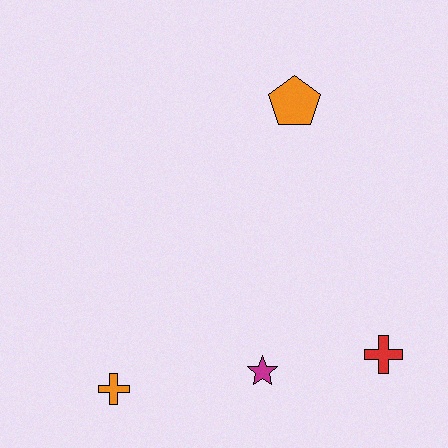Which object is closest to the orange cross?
The magenta star is closest to the orange cross.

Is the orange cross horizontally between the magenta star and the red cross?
No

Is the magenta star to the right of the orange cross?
Yes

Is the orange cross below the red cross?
Yes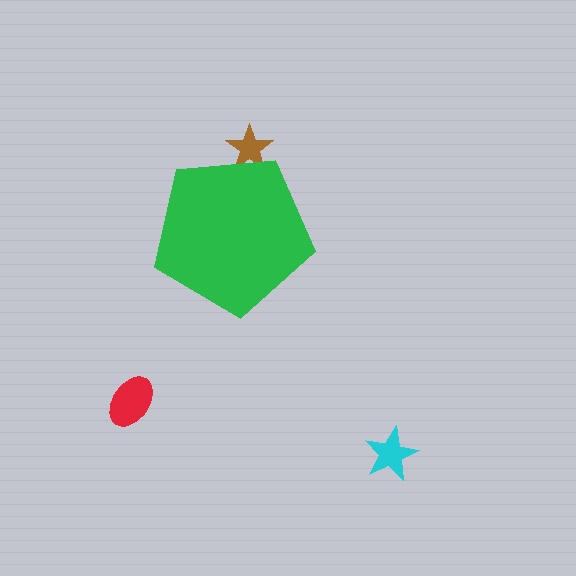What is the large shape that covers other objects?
A green pentagon.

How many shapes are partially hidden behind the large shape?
1 shape is partially hidden.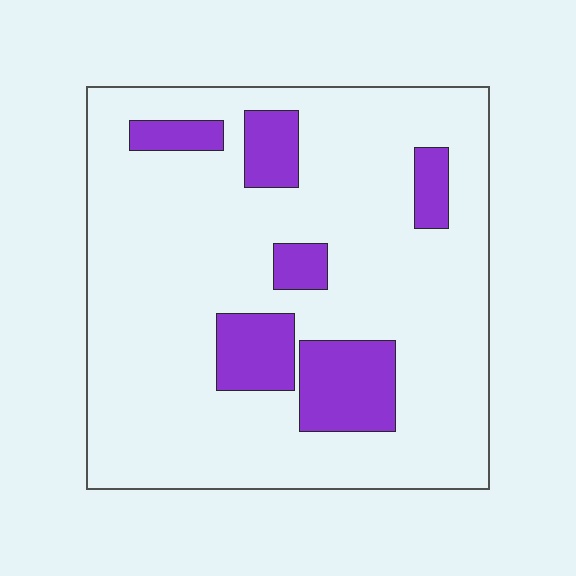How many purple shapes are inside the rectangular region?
6.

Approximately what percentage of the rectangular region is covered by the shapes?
Approximately 15%.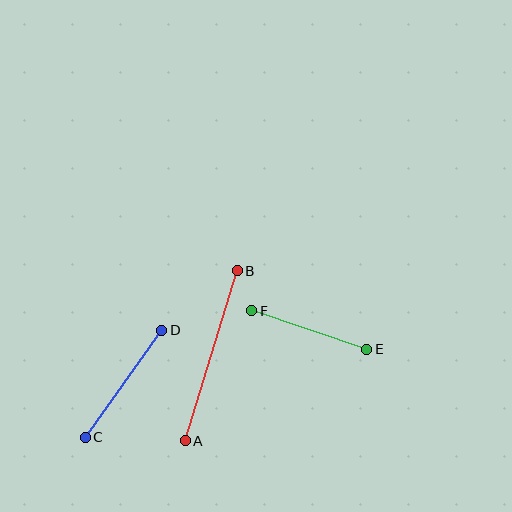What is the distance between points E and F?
The distance is approximately 121 pixels.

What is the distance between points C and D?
The distance is approximately 132 pixels.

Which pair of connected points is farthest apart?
Points A and B are farthest apart.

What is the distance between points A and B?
The distance is approximately 178 pixels.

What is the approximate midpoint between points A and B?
The midpoint is at approximately (211, 356) pixels.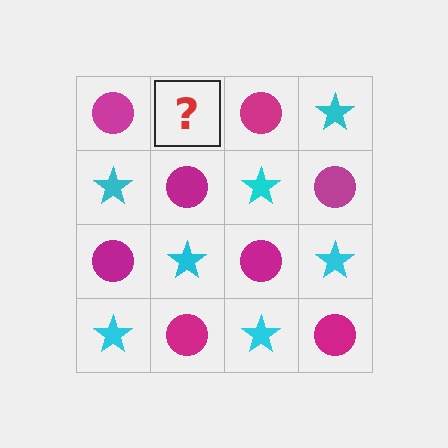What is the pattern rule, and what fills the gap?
The rule is that it alternates magenta circle and cyan star in a checkerboard pattern. The gap should be filled with a cyan star.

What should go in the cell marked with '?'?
The missing cell should contain a cyan star.